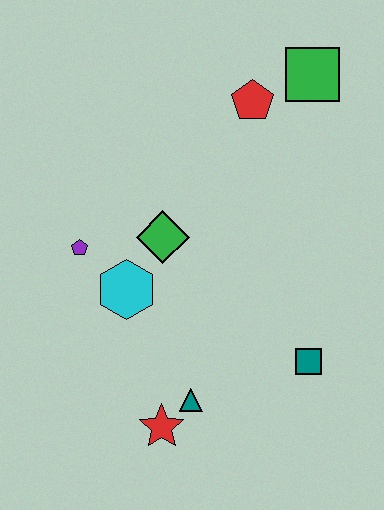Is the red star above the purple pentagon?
No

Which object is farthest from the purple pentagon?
The green square is farthest from the purple pentagon.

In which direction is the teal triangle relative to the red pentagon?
The teal triangle is below the red pentagon.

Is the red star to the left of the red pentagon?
Yes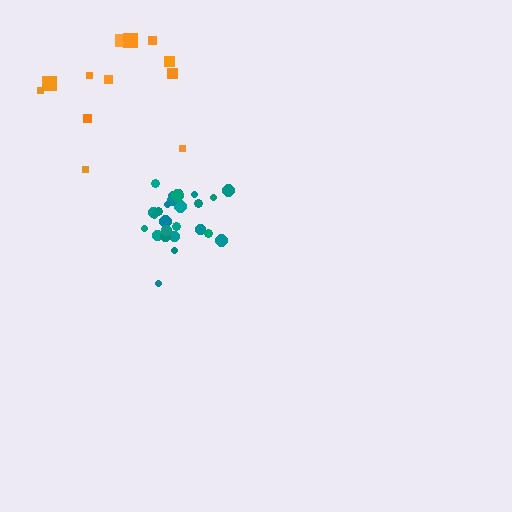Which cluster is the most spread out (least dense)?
Orange.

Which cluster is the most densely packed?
Teal.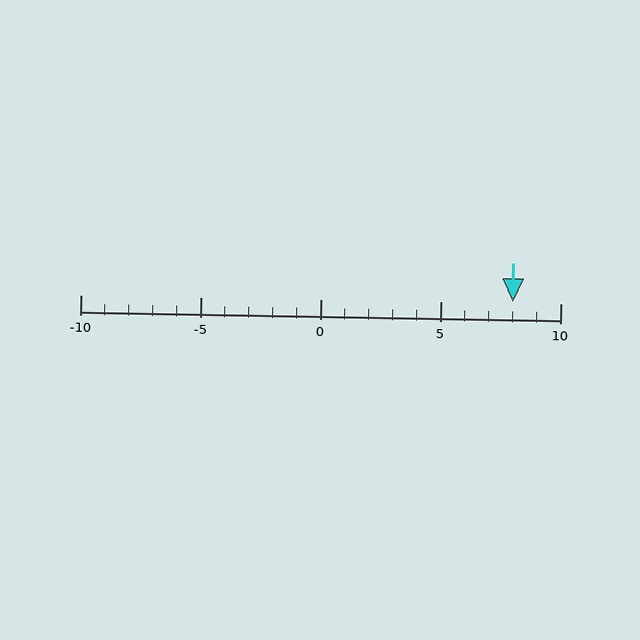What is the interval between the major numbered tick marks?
The major tick marks are spaced 5 units apart.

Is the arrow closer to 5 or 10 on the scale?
The arrow is closer to 10.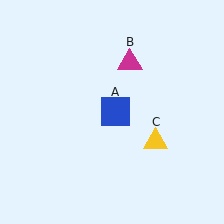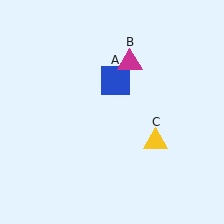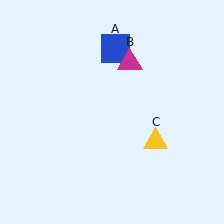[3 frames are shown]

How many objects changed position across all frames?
1 object changed position: blue square (object A).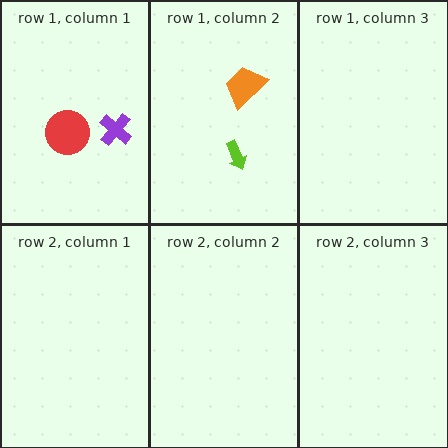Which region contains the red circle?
The row 1, column 1 region.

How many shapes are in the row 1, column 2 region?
2.